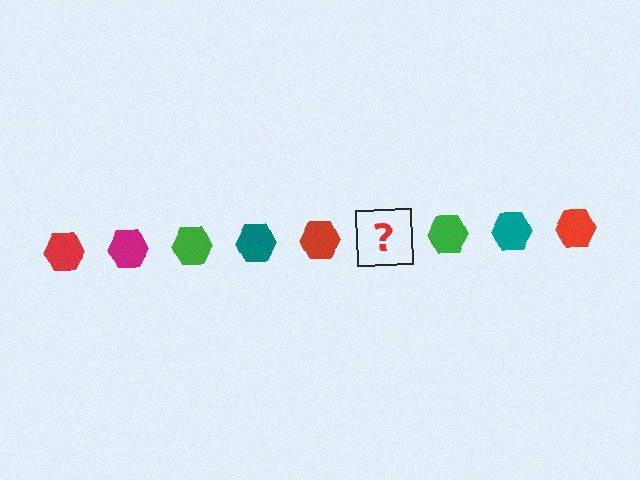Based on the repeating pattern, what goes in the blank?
The blank should be a magenta hexagon.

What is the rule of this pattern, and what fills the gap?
The rule is that the pattern cycles through red, magenta, green, teal hexagons. The gap should be filled with a magenta hexagon.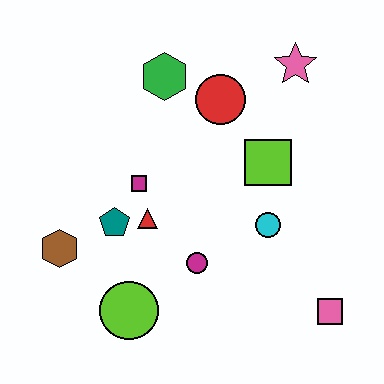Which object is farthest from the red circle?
The pink square is farthest from the red circle.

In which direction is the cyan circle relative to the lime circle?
The cyan circle is to the right of the lime circle.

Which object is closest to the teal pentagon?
The red triangle is closest to the teal pentagon.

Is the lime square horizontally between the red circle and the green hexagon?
No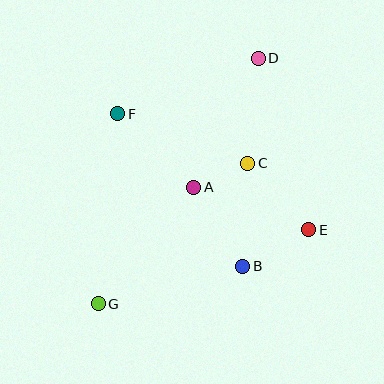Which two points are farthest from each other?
Points D and G are farthest from each other.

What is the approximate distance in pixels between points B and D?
The distance between B and D is approximately 209 pixels.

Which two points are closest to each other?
Points A and C are closest to each other.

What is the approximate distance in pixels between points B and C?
The distance between B and C is approximately 103 pixels.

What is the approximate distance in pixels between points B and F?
The distance between B and F is approximately 197 pixels.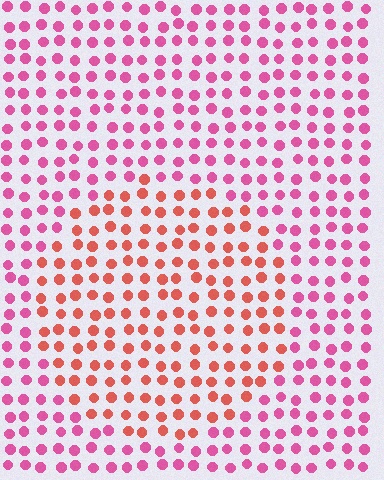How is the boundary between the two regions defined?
The boundary is defined purely by a slight shift in hue (about 37 degrees). Spacing, size, and orientation are identical on both sides.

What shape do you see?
I see a circle.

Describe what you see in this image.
The image is filled with small pink elements in a uniform arrangement. A circle-shaped region is visible where the elements are tinted to a slightly different hue, forming a subtle color boundary.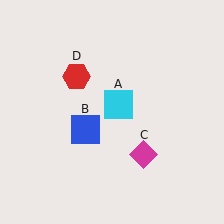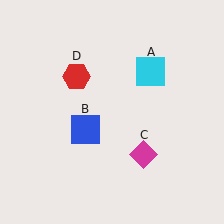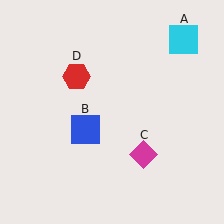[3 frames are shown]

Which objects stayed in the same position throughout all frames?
Blue square (object B) and magenta diamond (object C) and red hexagon (object D) remained stationary.